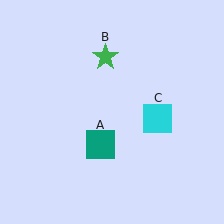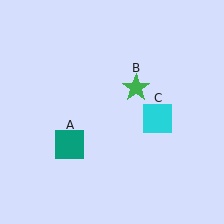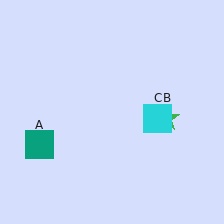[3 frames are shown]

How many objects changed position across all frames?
2 objects changed position: teal square (object A), green star (object B).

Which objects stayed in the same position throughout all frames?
Cyan square (object C) remained stationary.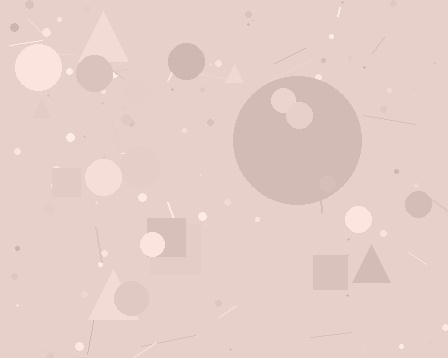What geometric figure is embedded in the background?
A circle is embedded in the background.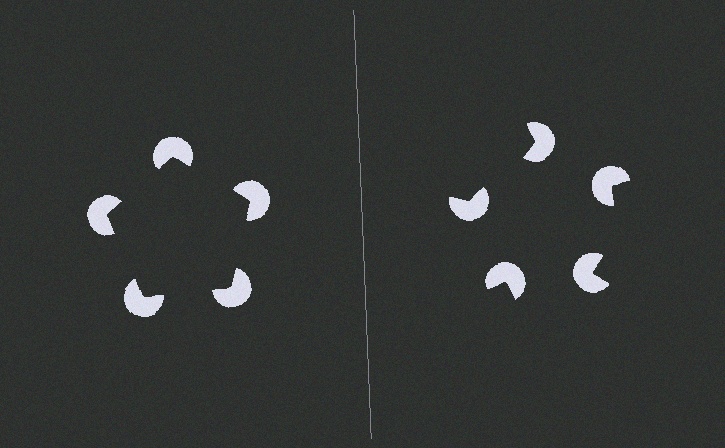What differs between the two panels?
The pac-man discs are positioned identically on both sides; only the wedge orientations differ. On the left they align to a pentagon; on the right they are misaligned.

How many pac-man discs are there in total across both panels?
10 — 5 on each side.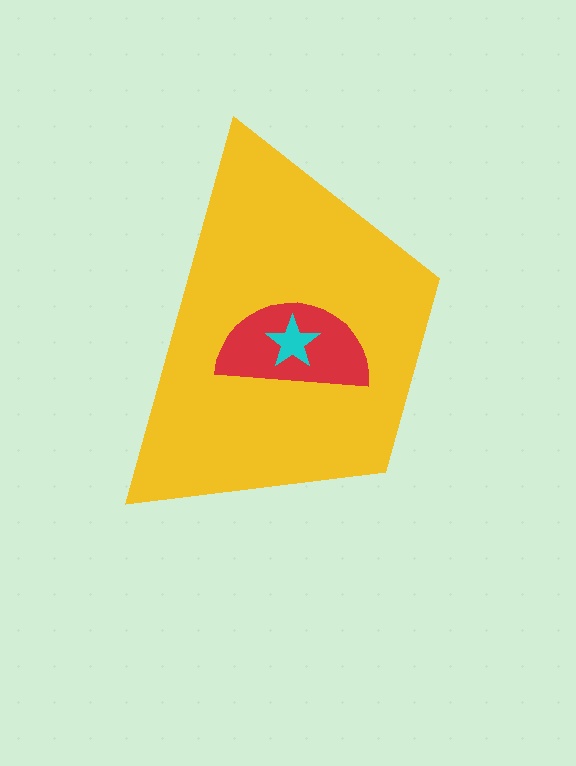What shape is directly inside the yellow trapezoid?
The red semicircle.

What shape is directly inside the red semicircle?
The cyan star.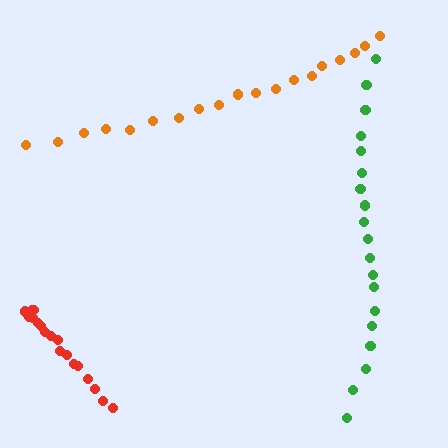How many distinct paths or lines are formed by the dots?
There are 3 distinct paths.